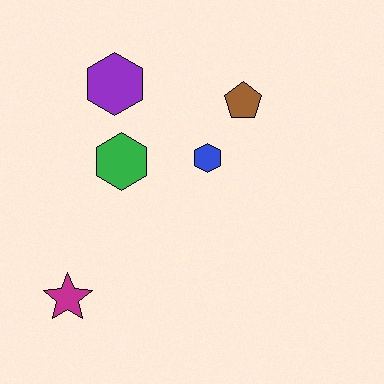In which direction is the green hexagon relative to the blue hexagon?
The green hexagon is to the left of the blue hexagon.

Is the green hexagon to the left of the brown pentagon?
Yes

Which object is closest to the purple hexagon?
The green hexagon is closest to the purple hexagon.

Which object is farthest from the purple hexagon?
The magenta star is farthest from the purple hexagon.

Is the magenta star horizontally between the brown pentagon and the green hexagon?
No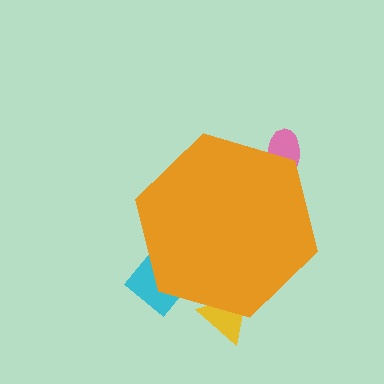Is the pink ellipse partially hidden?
Yes, the pink ellipse is partially hidden behind the orange hexagon.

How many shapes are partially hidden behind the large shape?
3 shapes are partially hidden.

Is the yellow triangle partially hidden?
Yes, the yellow triangle is partially hidden behind the orange hexagon.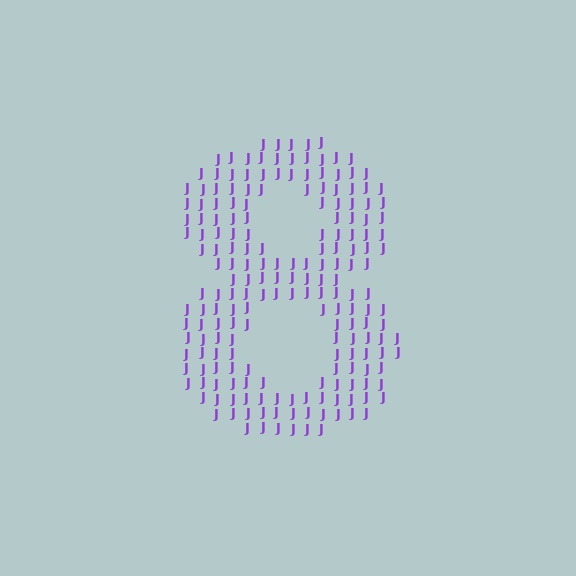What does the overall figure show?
The overall figure shows the digit 8.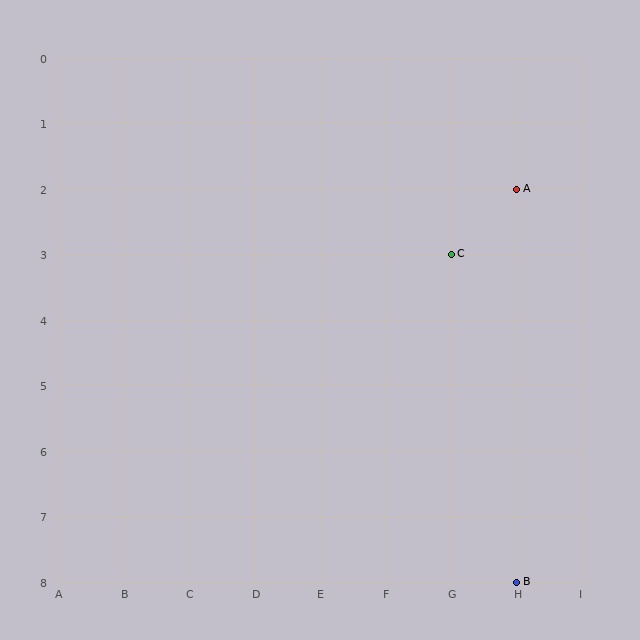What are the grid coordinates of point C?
Point C is at grid coordinates (G, 3).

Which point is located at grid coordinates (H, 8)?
Point B is at (H, 8).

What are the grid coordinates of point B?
Point B is at grid coordinates (H, 8).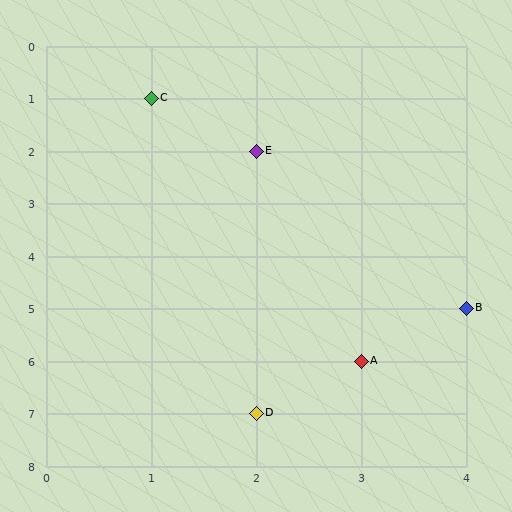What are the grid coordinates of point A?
Point A is at grid coordinates (3, 6).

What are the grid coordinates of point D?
Point D is at grid coordinates (2, 7).